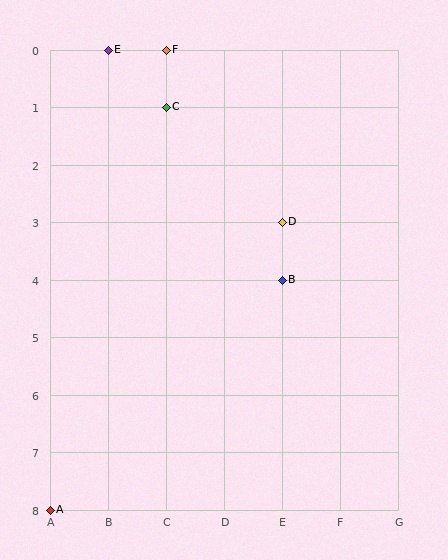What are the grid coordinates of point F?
Point F is at grid coordinates (C, 0).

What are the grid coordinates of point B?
Point B is at grid coordinates (E, 4).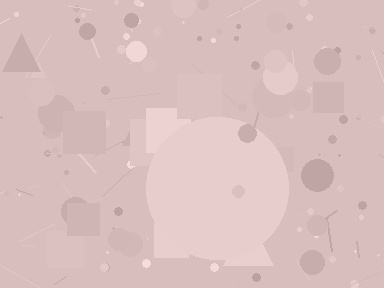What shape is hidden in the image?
A circle is hidden in the image.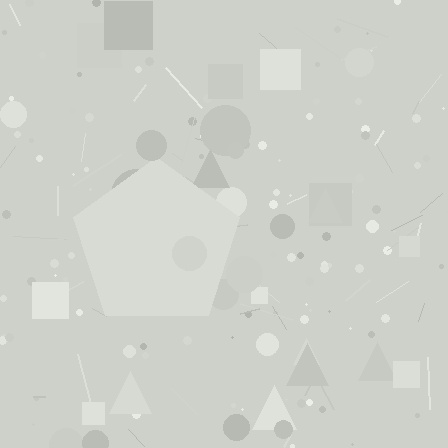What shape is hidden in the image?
A pentagon is hidden in the image.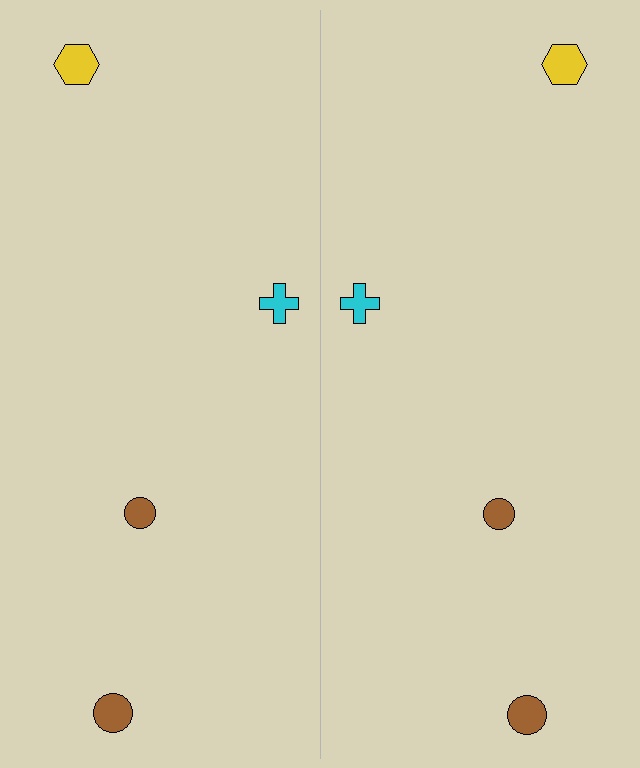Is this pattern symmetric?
Yes, this pattern has bilateral (reflection) symmetry.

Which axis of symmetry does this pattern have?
The pattern has a vertical axis of symmetry running through the center of the image.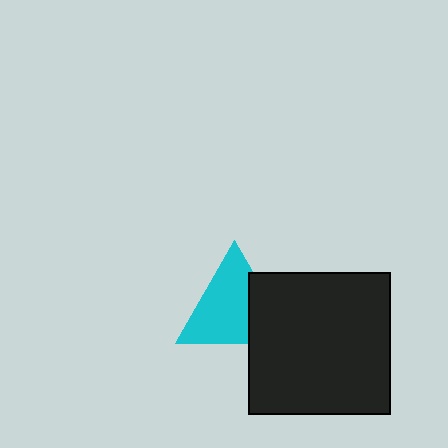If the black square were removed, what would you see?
You would see the complete cyan triangle.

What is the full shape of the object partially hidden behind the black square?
The partially hidden object is a cyan triangle.